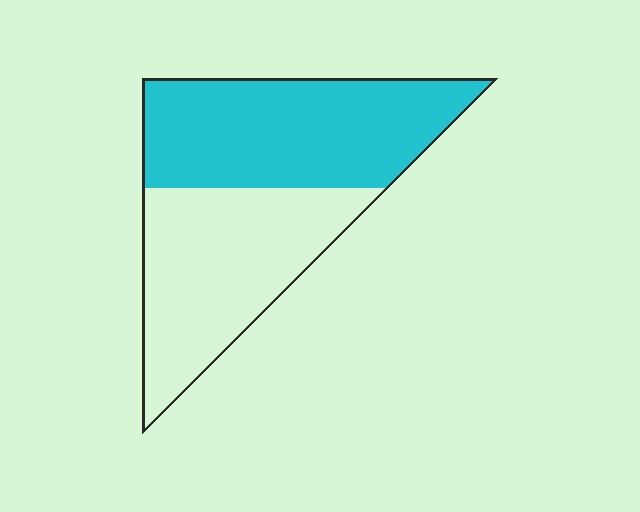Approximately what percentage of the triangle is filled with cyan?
Approximately 50%.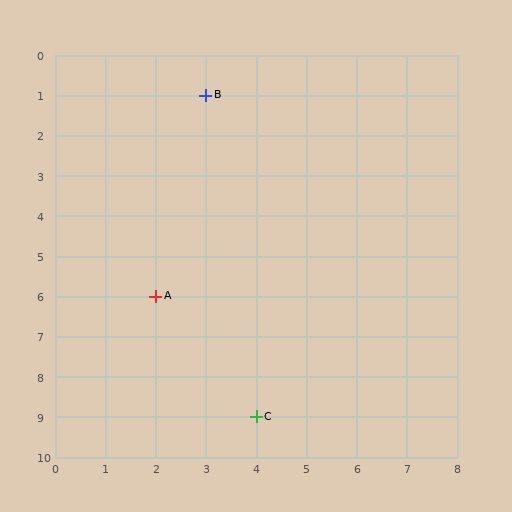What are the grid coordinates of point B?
Point B is at grid coordinates (3, 1).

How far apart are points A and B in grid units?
Points A and B are 1 column and 5 rows apart (about 5.1 grid units diagonally).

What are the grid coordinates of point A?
Point A is at grid coordinates (2, 6).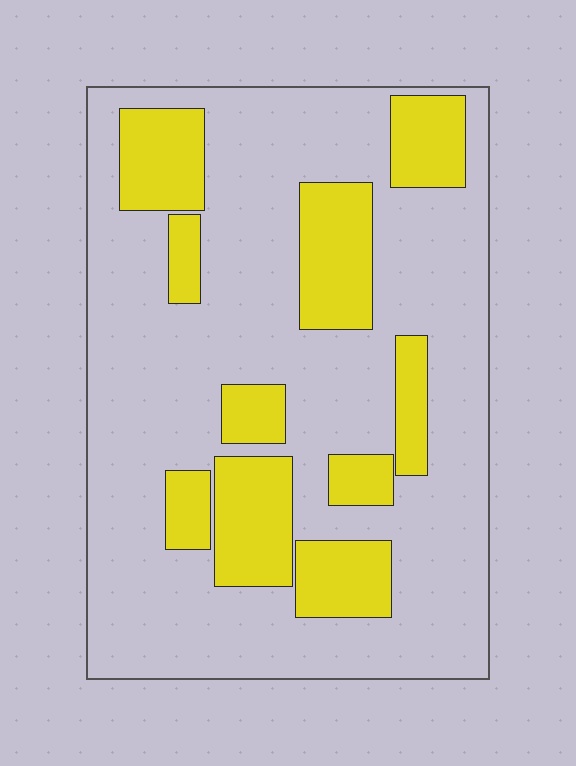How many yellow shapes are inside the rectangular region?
10.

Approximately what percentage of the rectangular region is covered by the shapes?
Approximately 25%.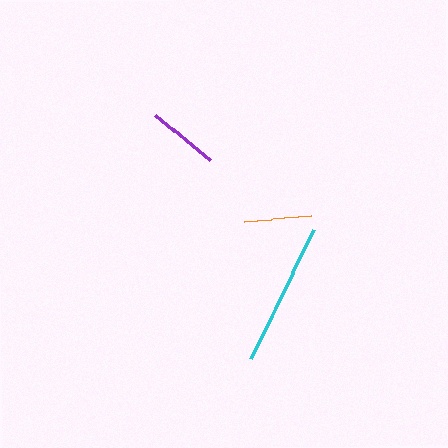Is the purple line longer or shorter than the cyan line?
The cyan line is longer than the purple line.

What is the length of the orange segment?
The orange segment is approximately 67 pixels long.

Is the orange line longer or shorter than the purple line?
The purple line is longer than the orange line.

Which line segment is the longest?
The cyan line is the longest at approximately 144 pixels.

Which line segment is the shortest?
The orange line is the shortest at approximately 67 pixels.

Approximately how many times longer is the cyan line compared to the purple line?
The cyan line is approximately 2.0 times the length of the purple line.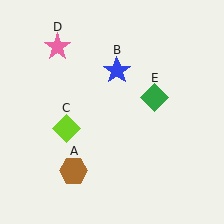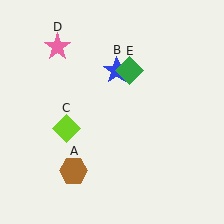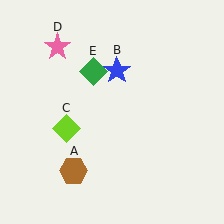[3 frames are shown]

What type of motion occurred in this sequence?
The green diamond (object E) rotated counterclockwise around the center of the scene.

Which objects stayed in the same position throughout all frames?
Brown hexagon (object A) and blue star (object B) and lime diamond (object C) and pink star (object D) remained stationary.